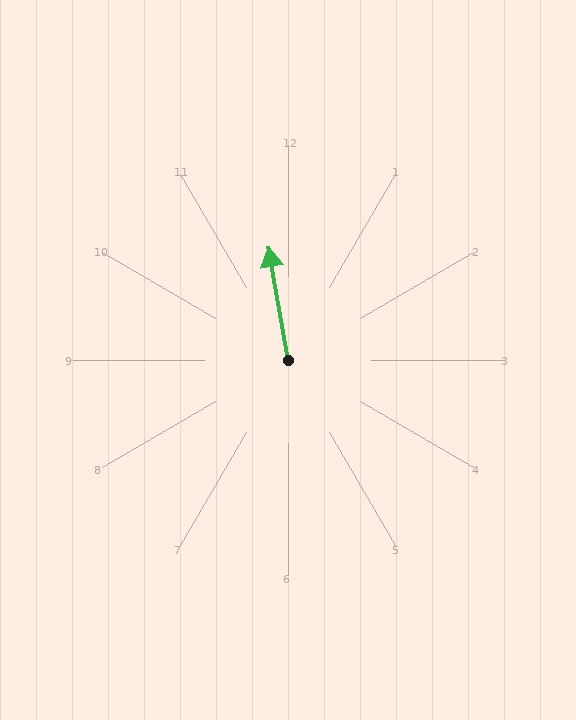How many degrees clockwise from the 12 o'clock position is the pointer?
Approximately 350 degrees.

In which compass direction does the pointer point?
North.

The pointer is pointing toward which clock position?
Roughly 12 o'clock.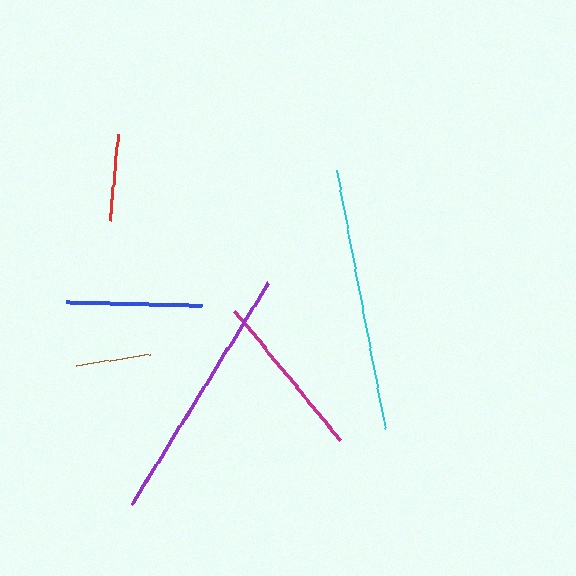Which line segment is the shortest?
The brown line is the shortest at approximately 75 pixels.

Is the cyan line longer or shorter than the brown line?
The cyan line is longer than the brown line.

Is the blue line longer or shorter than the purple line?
The purple line is longer than the blue line.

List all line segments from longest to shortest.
From longest to shortest: cyan, purple, magenta, blue, red, brown.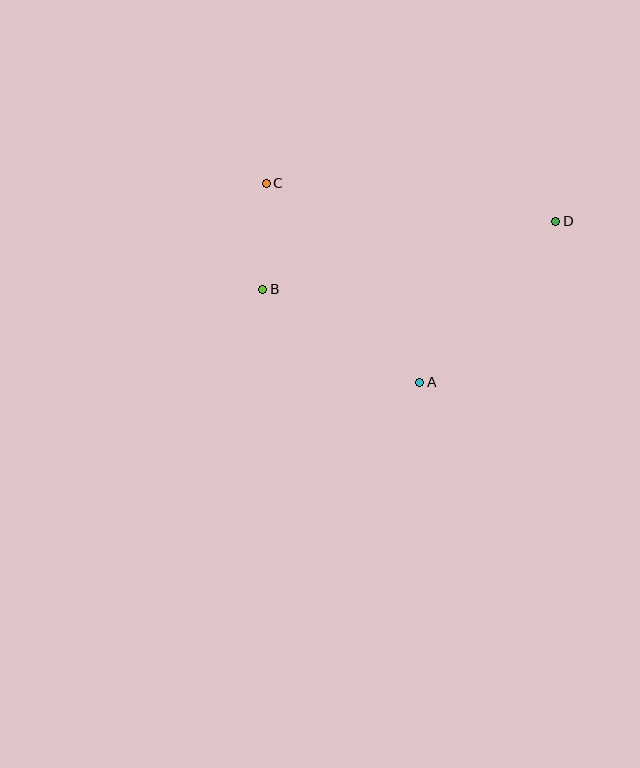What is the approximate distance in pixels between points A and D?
The distance between A and D is approximately 211 pixels.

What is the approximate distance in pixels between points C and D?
The distance between C and D is approximately 292 pixels.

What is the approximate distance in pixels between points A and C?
The distance between A and C is approximately 251 pixels.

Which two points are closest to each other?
Points B and C are closest to each other.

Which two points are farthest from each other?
Points B and D are farthest from each other.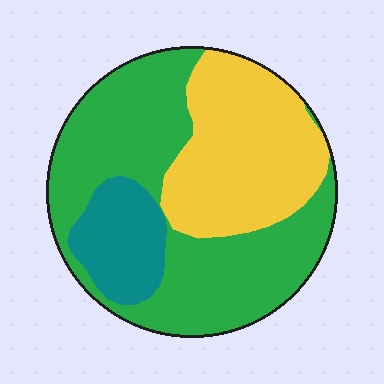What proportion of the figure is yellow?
Yellow takes up about one third (1/3) of the figure.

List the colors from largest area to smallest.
From largest to smallest: green, yellow, teal.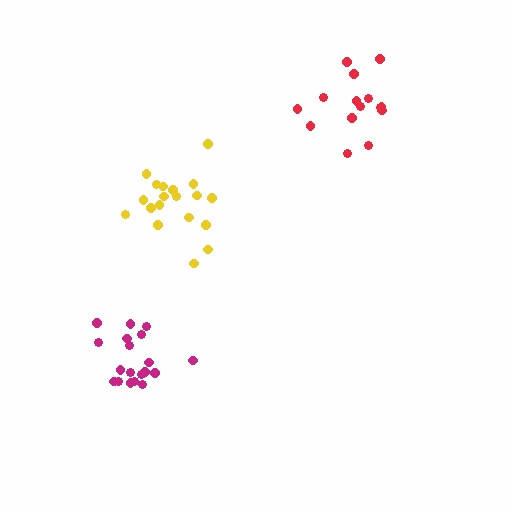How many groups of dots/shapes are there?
There are 3 groups.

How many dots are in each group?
Group 1: 19 dots, Group 2: 19 dots, Group 3: 15 dots (53 total).